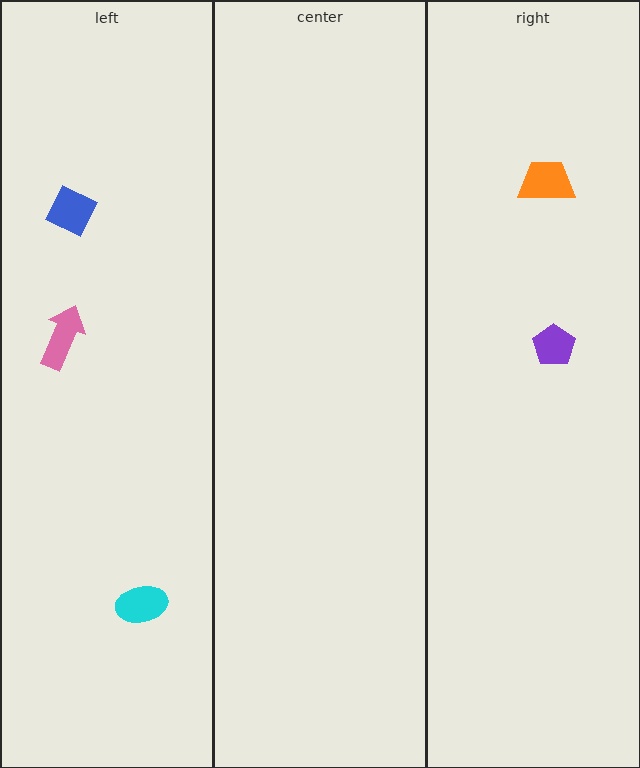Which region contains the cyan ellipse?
The left region.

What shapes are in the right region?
The orange trapezoid, the purple pentagon.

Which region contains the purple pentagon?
The right region.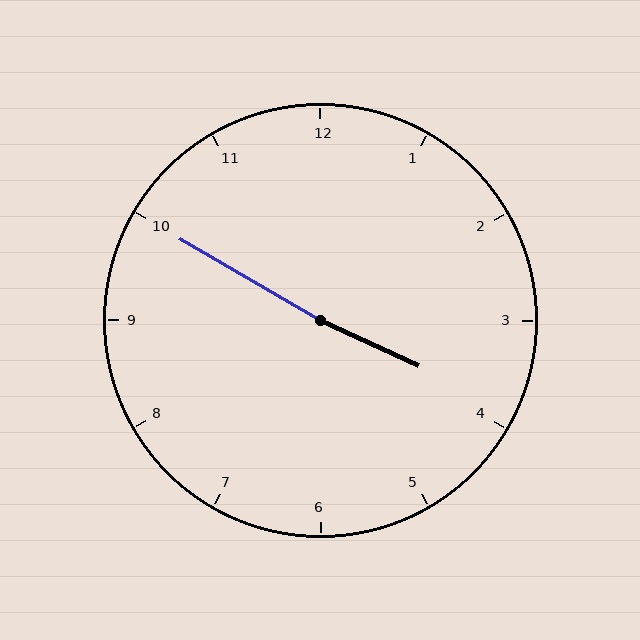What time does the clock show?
3:50.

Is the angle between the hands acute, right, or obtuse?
It is obtuse.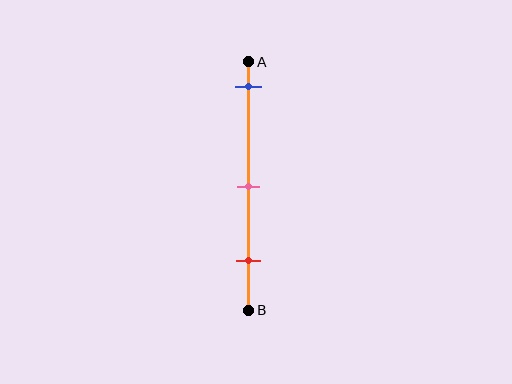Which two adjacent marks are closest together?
The pink and red marks are the closest adjacent pair.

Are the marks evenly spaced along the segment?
Yes, the marks are approximately evenly spaced.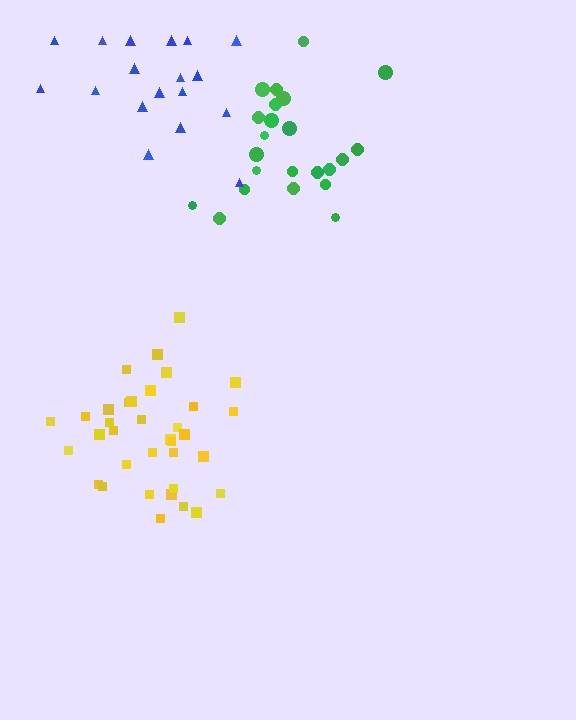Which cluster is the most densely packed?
Yellow.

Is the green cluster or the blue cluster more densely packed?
Green.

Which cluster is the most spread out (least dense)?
Blue.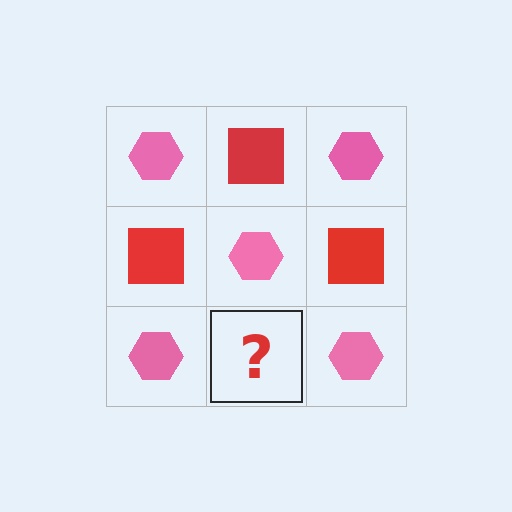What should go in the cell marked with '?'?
The missing cell should contain a red square.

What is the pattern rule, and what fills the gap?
The rule is that it alternates pink hexagon and red square in a checkerboard pattern. The gap should be filled with a red square.